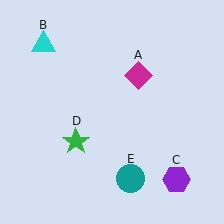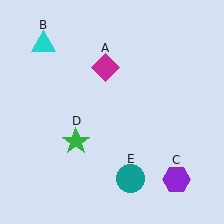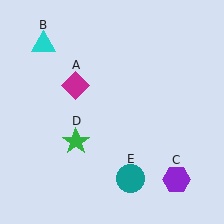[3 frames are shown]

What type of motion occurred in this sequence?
The magenta diamond (object A) rotated counterclockwise around the center of the scene.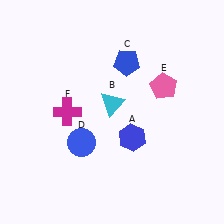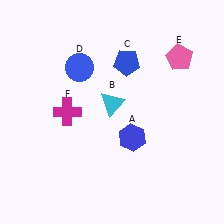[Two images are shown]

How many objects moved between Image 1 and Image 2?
2 objects moved between the two images.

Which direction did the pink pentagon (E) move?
The pink pentagon (E) moved up.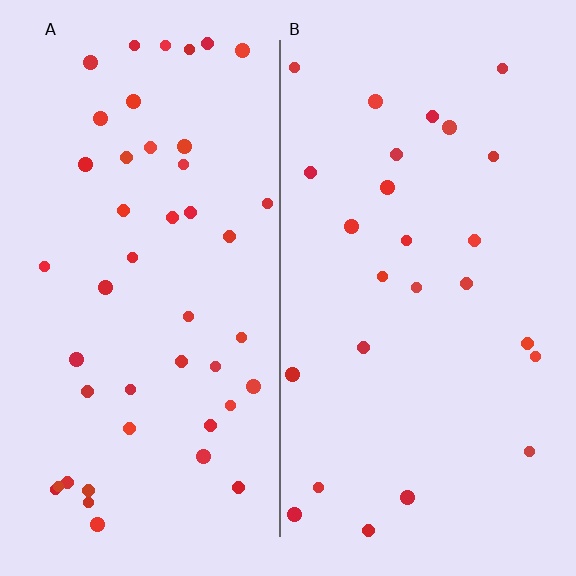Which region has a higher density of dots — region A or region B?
A (the left).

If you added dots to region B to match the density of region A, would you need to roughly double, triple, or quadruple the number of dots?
Approximately double.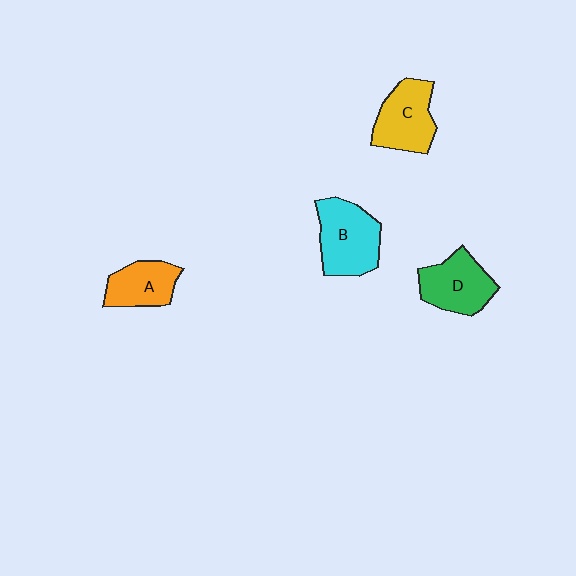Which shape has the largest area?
Shape B (cyan).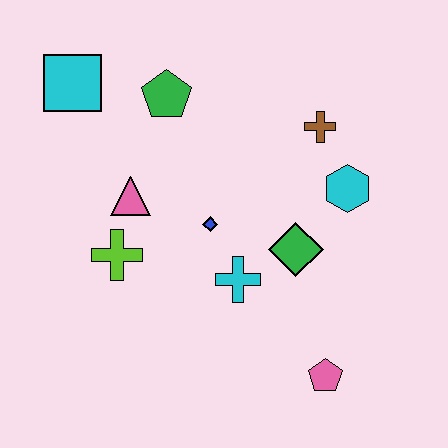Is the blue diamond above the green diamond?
Yes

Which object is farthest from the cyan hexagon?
The cyan square is farthest from the cyan hexagon.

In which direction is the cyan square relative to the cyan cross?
The cyan square is above the cyan cross.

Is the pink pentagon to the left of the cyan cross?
No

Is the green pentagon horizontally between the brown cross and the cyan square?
Yes